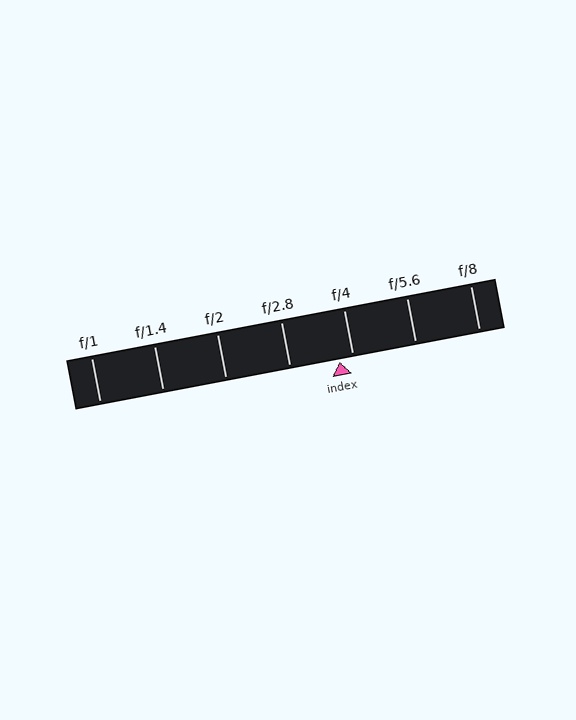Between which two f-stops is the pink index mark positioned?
The index mark is between f/2.8 and f/4.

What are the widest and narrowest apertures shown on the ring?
The widest aperture shown is f/1 and the narrowest is f/8.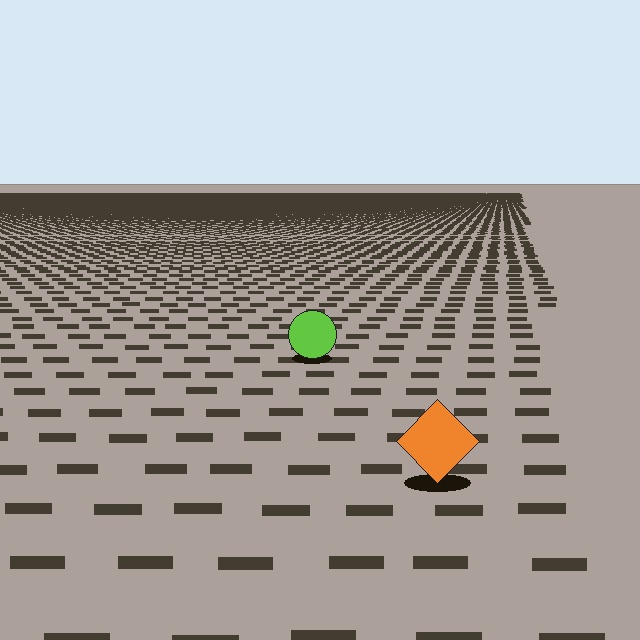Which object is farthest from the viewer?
The lime circle is farthest from the viewer. It appears smaller and the ground texture around it is denser.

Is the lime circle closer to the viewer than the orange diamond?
No. The orange diamond is closer — you can tell from the texture gradient: the ground texture is coarser near it.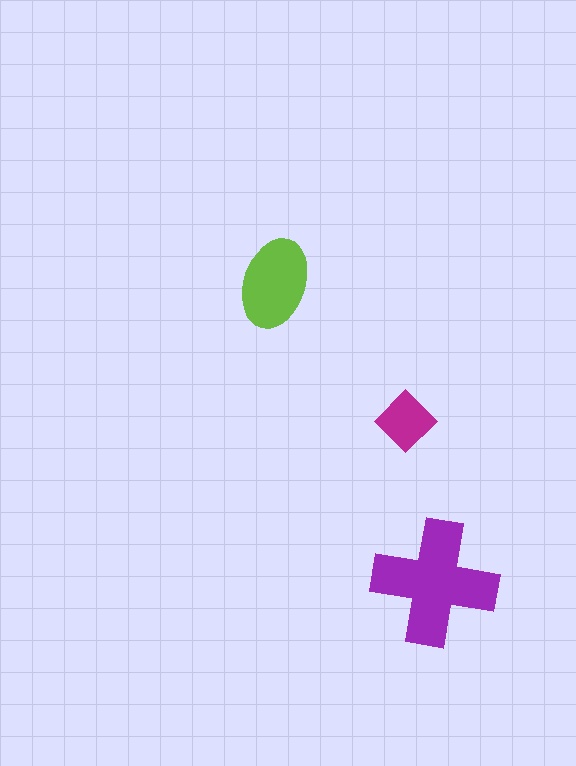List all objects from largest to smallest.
The purple cross, the lime ellipse, the magenta diamond.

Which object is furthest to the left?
The lime ellipse is leftmost.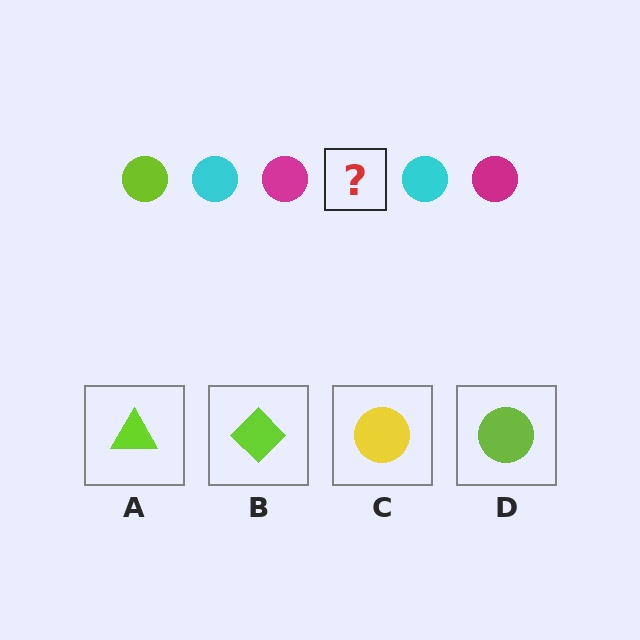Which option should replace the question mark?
Option D.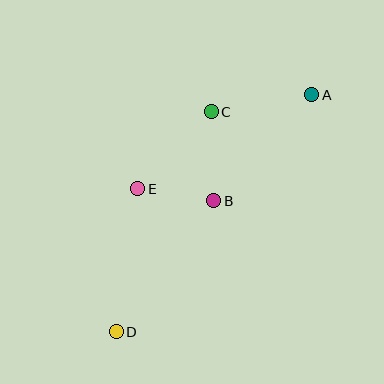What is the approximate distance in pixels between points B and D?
The distance between B and D is approximately 163 pixels.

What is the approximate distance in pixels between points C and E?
The distance between C and E is approximately 106 pixels.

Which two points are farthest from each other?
Points A and D are farthest from each other.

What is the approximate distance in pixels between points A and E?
The distance between A and E is approximately 198 pixels.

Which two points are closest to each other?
Points B and E are closest to each other.